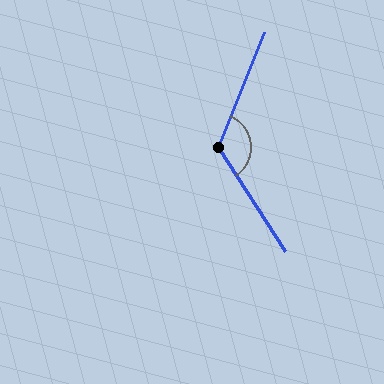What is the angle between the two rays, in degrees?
Approximately 125 degrees.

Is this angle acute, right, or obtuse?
It is obtuse.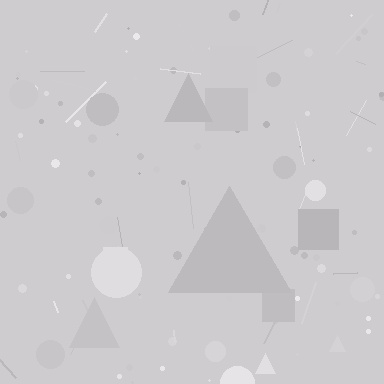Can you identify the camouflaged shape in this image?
The camouflaged shape is a triangle.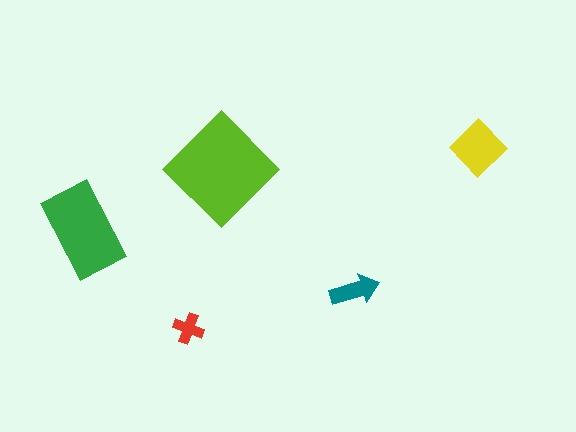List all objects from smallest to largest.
The red cross, the teal arrow, the yellow diamond, the green rectangle, the lime diamond.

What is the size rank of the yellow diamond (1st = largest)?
3rd.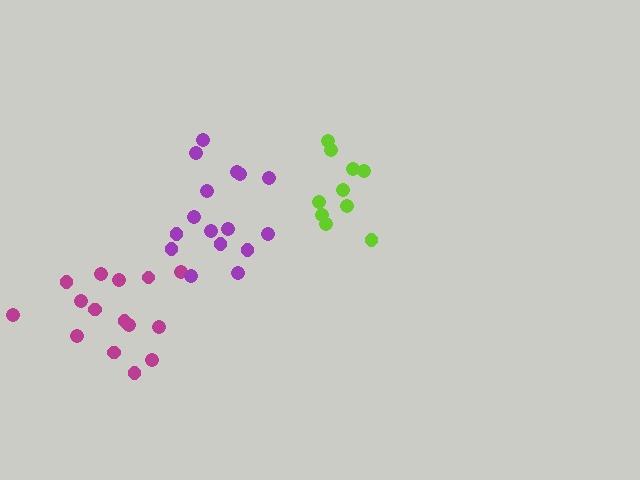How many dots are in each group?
Group 1: 15 dots, Group 2: 16 dots, Group 3: 10 dots (41 total).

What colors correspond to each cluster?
The clusters are colored: magenta, purple, lime.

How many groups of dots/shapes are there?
There are 3 groups.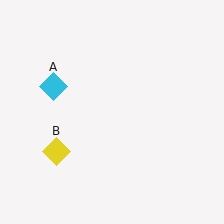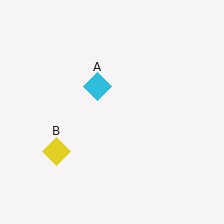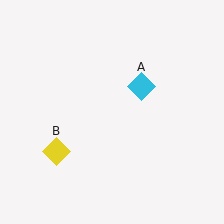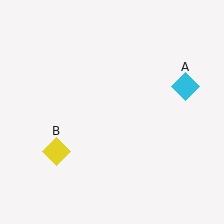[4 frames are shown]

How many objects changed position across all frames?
1 object changed position: cyan diamond (object A).